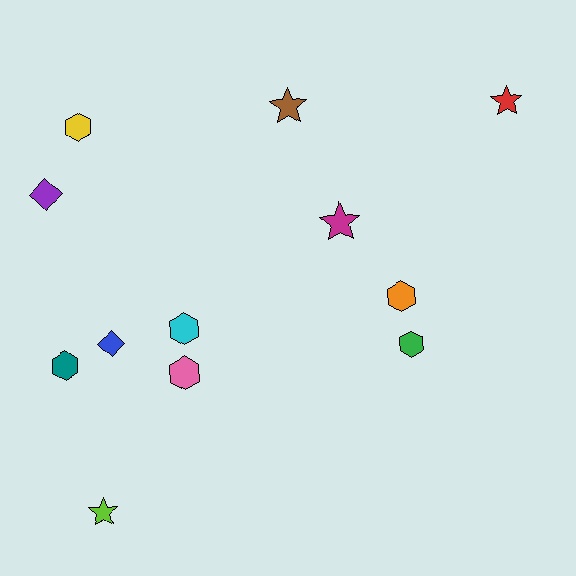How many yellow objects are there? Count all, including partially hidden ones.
There is 1 yellow object.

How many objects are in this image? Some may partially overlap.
There are 12 objects.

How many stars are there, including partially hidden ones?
There are 4 stars.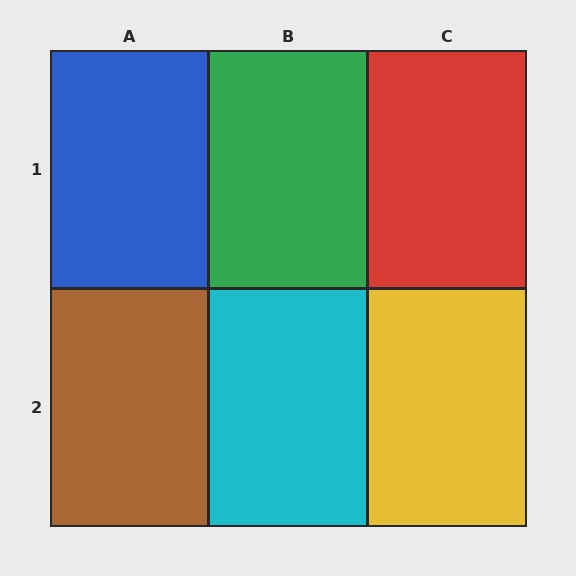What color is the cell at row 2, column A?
Brown.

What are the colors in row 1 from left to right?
Blue, green, red.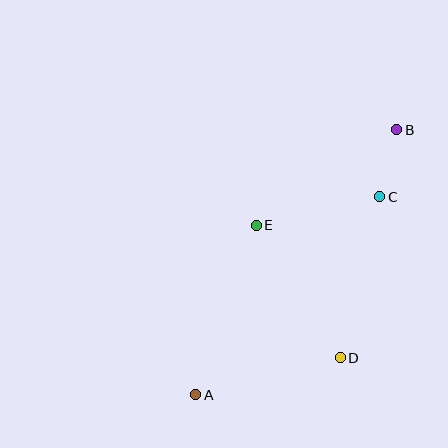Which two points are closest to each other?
Points B and C are closest to each other.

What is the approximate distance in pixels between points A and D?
The distance between A and D is approximately 149 pixels.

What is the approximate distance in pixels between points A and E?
The distance between A and E is approximately 180 pixels.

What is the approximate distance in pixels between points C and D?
The distance between C and D is approximately 166 pixels.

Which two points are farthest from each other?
Points A and B are farthest from each other.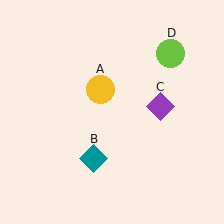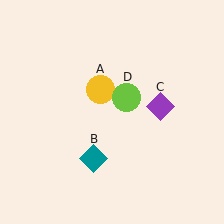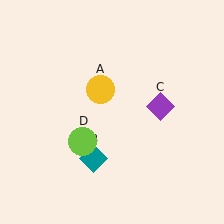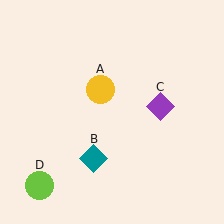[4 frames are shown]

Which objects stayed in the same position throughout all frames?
Yellow circle (object A) and teal diamond (object B) and purple diamond (object C) remained stationary.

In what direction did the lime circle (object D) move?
The lime circle (object D) moved down and to the left.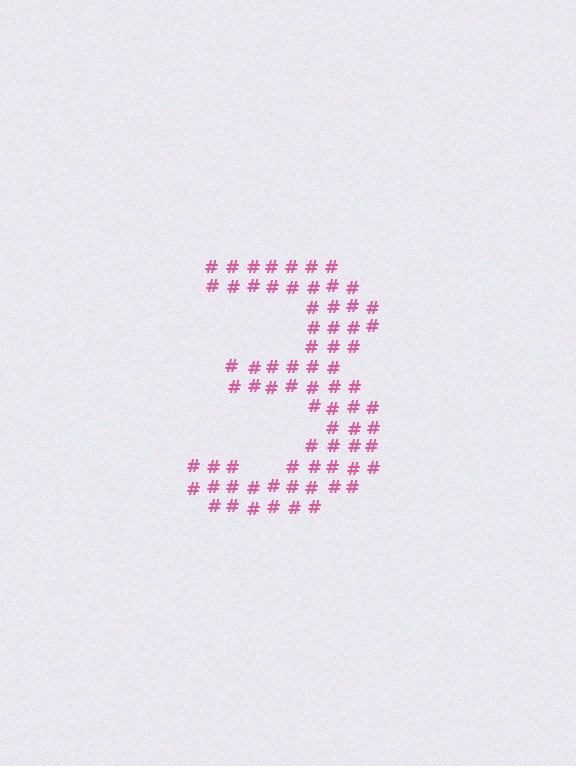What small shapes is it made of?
It is made of small hash symbols.